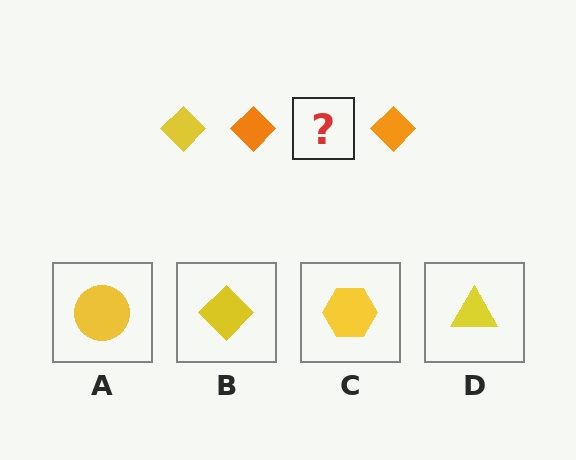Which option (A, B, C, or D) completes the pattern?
B.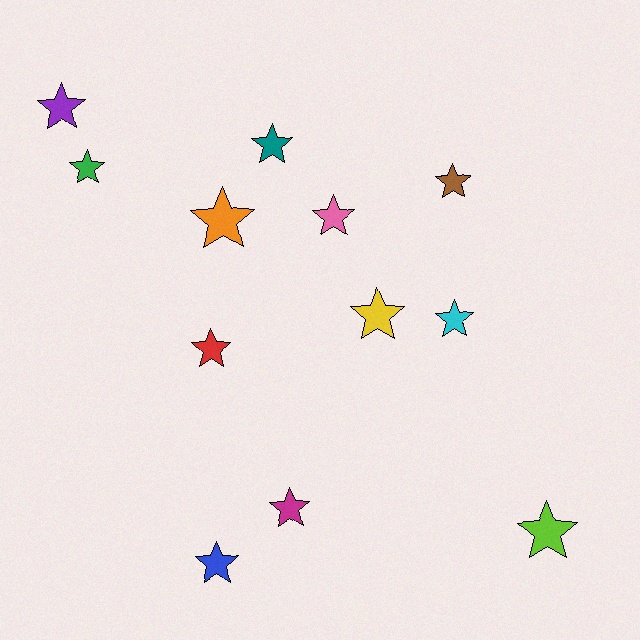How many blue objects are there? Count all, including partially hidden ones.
There is 1 blue object.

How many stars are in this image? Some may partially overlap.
There are 12 stars.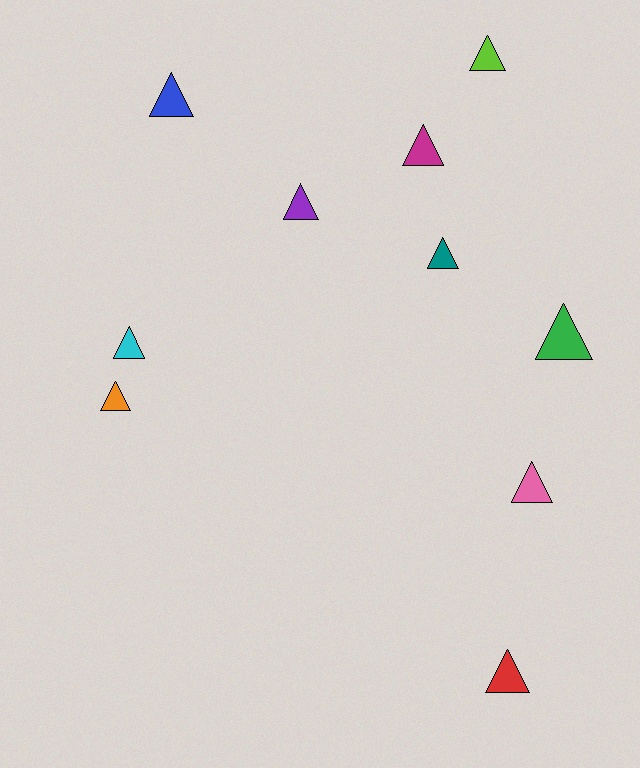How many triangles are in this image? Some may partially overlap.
There are 10 triangles.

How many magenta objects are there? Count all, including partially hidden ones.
There is 1 magenta object.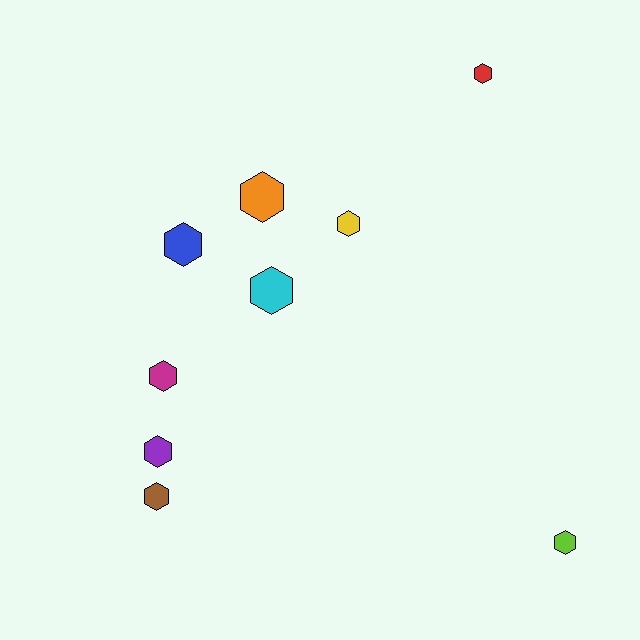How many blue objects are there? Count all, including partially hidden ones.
There is 1 blue object.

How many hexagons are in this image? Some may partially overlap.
There are 9 hexagons.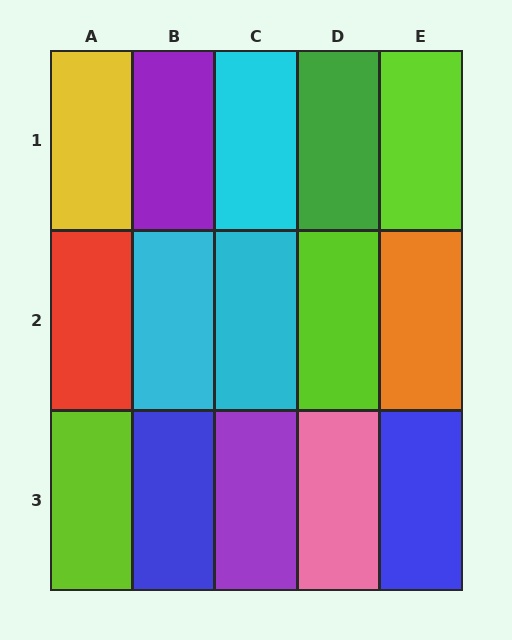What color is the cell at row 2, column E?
Orange.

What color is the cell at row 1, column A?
Yellow.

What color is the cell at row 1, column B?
Purple.